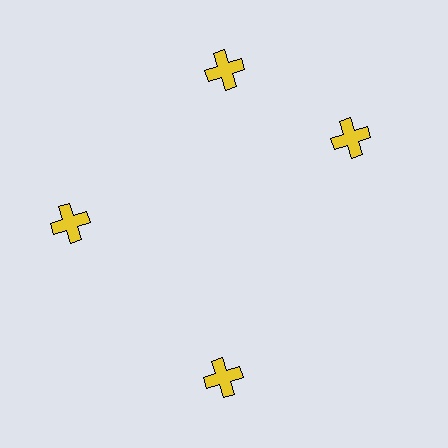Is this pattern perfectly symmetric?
No. The 4 yellow crosses are arranged in a ring, but one element near the 3 o'clock position is rotated out of alignment along the ring, breaking the 4-fold rotational symmetry.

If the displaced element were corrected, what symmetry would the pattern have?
It would have 4-fold rotational symmetry — the pattern would map onto itself every 90 degrees.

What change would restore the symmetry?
The symmetry would be restored by rotating it back into even spacing with its neighbors so that all 4 crosses sit at equal angles and equal distance from the center.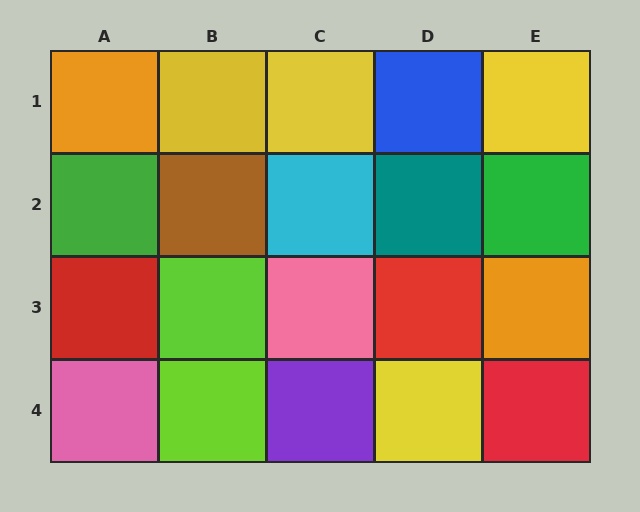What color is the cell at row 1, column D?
Blue.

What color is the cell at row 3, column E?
Orange.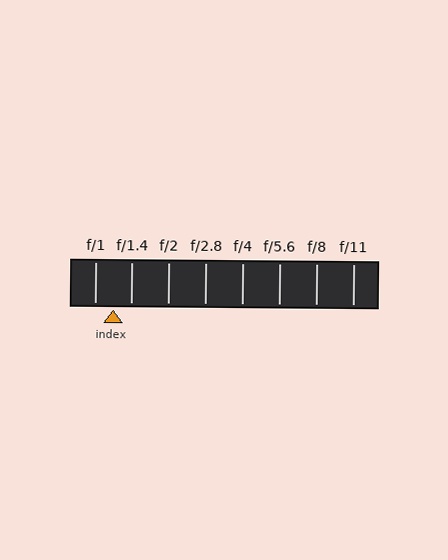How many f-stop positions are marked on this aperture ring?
There are 8 f-stop positions marked.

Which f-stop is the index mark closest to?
The index mark is closest to f/1.4.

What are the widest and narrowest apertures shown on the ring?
The widest aperture shown is f/1 and the narrowest is f/11.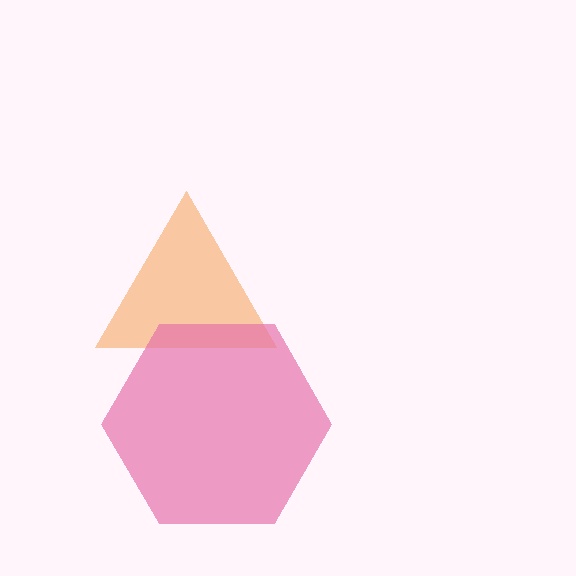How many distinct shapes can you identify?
There are 2 distinct shapes: an orange triangle, a pink hexagon.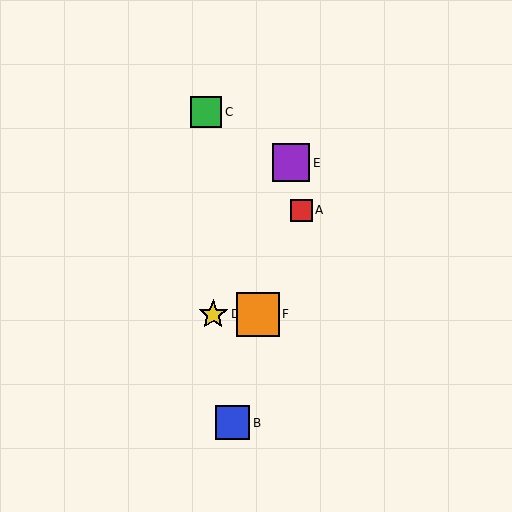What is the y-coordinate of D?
Object D is at y≈314.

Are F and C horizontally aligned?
No, F is at y≈314 and C is at y≈112.